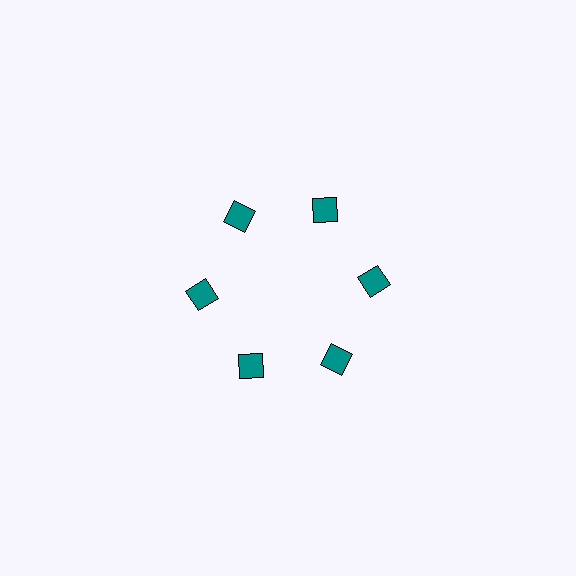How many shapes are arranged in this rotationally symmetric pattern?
There are 6 shapes, arranged in 6 groups of 1.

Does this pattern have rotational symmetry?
Yes, this pattern has 6-fold rotational symmetry. It looks the same after rotating 60 degrees around the center.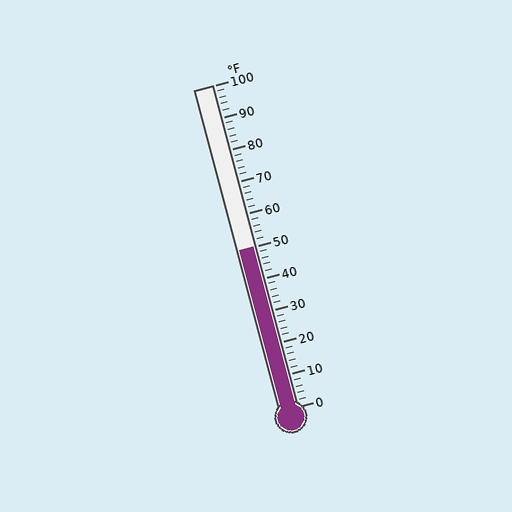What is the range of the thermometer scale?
The thermometer scale ranges from 0°F to 100°F.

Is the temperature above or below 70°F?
The temperature is below 70°F.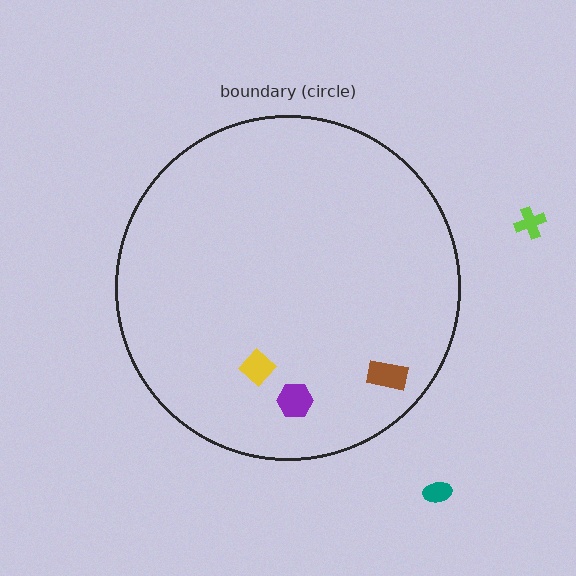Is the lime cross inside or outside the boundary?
Outside.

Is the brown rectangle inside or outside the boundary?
Inside.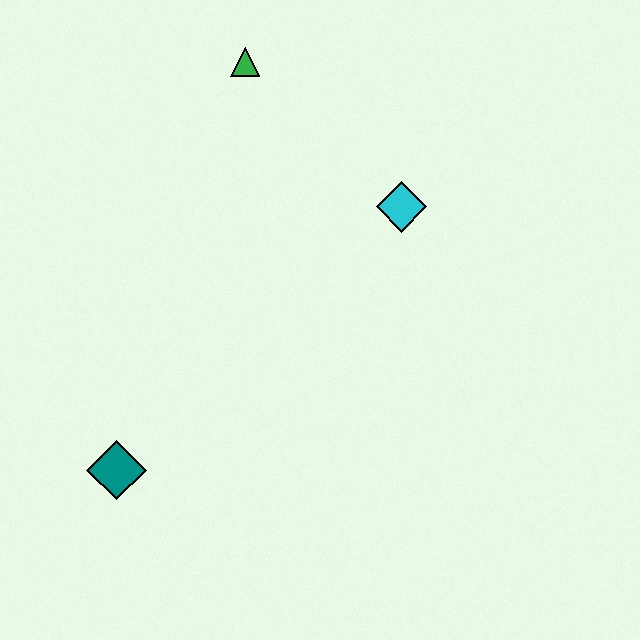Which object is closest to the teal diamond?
The cyan diamond is closest to the teal diamond.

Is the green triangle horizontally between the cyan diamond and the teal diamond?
Yes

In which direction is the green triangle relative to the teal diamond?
The green triangle is above the teal diamond.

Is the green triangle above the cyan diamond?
Yes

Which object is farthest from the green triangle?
The teal diamond is farthest from the green triangle.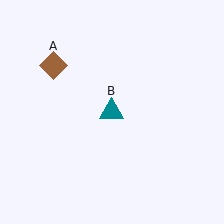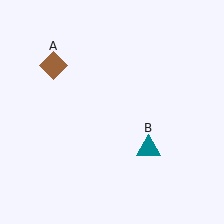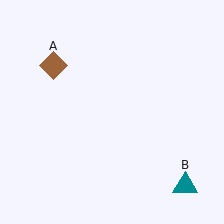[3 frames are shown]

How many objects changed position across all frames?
1 object changed position: teal triangle (object B).